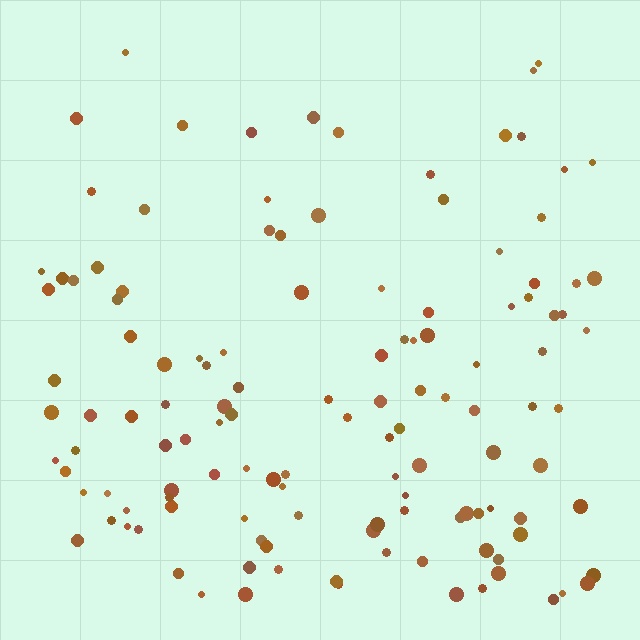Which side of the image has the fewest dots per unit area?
The top.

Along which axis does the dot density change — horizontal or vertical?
Vertical.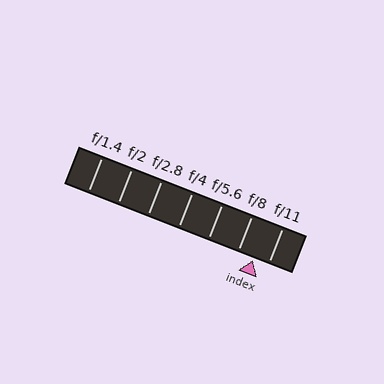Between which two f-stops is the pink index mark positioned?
The index mark is between f/8 and f/11.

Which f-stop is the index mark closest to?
The index mark is closest to f/11.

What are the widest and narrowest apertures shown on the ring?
The widest aperture shown is f/1.4 and the narrowest is f/11.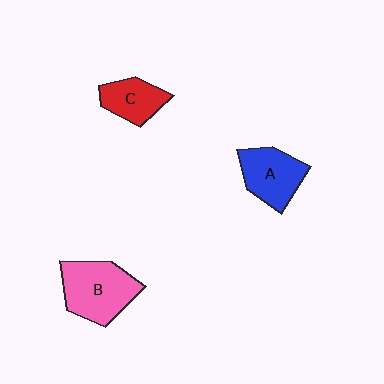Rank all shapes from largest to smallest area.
From largest to smallest: B (pink), A (blue), C (red).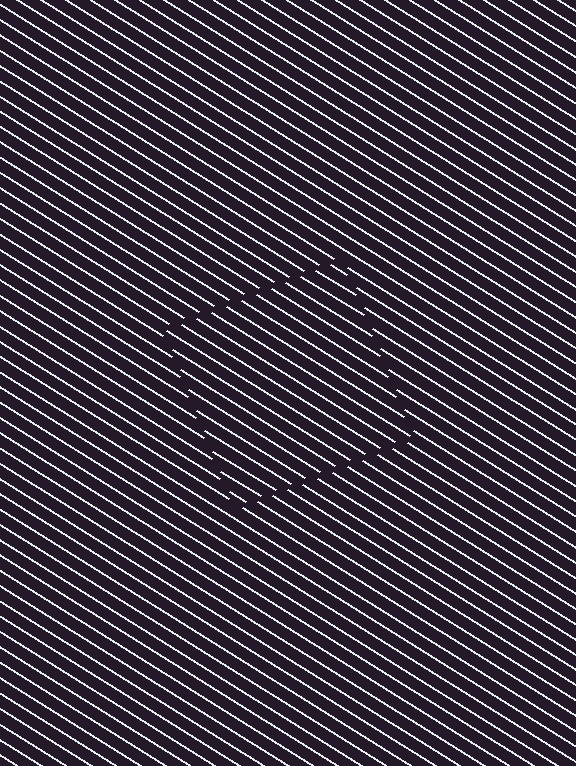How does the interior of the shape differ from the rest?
The interior of the shape contains the same grating, shifted by half a period — the contour is defined by the phase discontinuity where line-ends from the inner and outer gratings abut.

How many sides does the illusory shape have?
4 sides — the line-ends trace a square.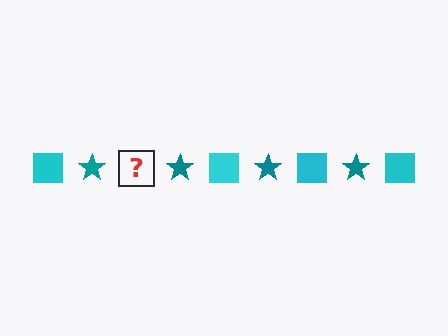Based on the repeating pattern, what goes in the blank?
The blank should be a cyan square.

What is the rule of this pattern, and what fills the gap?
The rule is that the pattern alternates between cyan square and teal star. The gap should be filled with a cyan square.